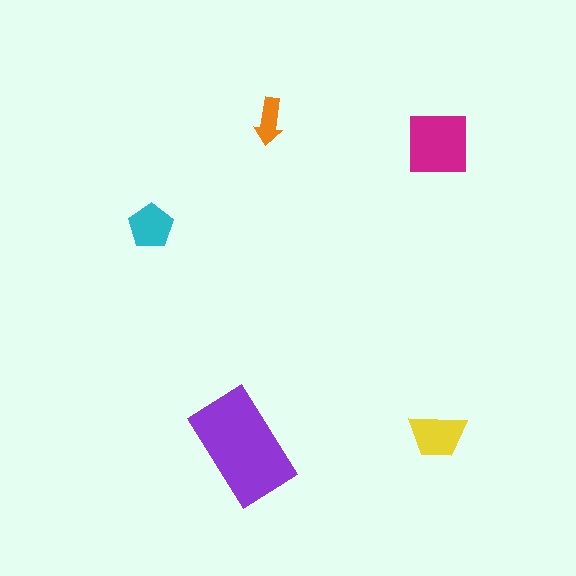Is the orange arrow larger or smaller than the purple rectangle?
Smaller.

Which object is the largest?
The purple rectangle.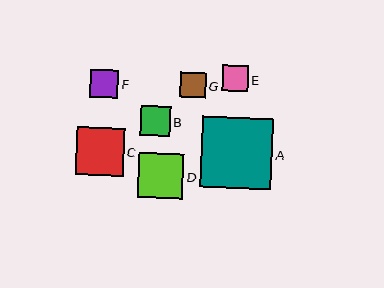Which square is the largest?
Square A is the largest with a size of approximately 71 pixels.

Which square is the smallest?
Square G is the smallest with a size of approximately 25 pixels.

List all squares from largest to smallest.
From largest to smallest: A, C, D, B, F, E, G.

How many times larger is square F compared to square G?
Square F is approximately 1.1 times the size of square G.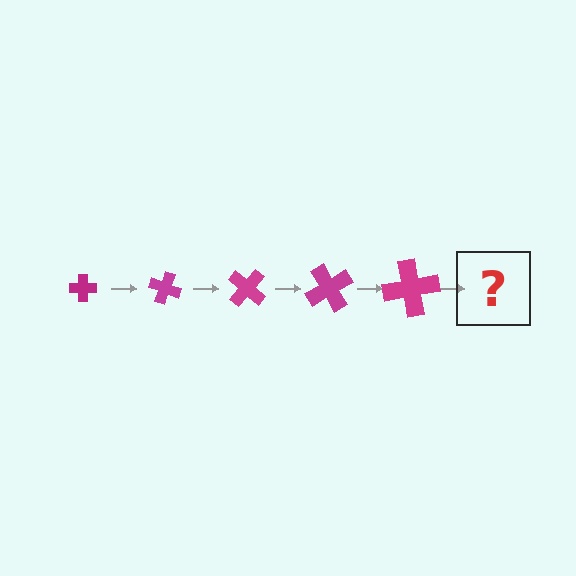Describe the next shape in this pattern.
It should be a cross, larger than the previous one and rotated 100 degrees from the start.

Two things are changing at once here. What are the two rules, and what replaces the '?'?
The two rules are that the cross grows larger each step and it rotates 20 degrees each step. The '?' should be a cross, larger than the previous one and rotated 100 degrees from the start.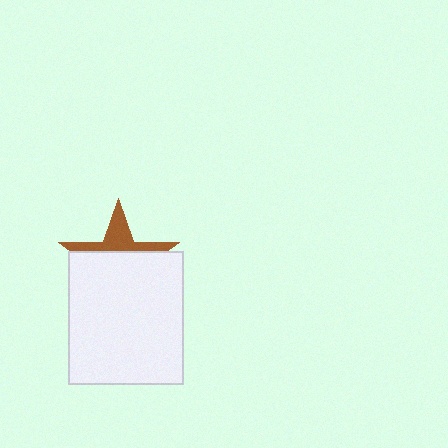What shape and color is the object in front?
The object in front is a white rectangle.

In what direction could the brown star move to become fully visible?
The brown star could move up. That would shift it out from behind the white rectangle entirely.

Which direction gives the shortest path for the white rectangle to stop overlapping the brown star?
Moving down gives the shortest separation.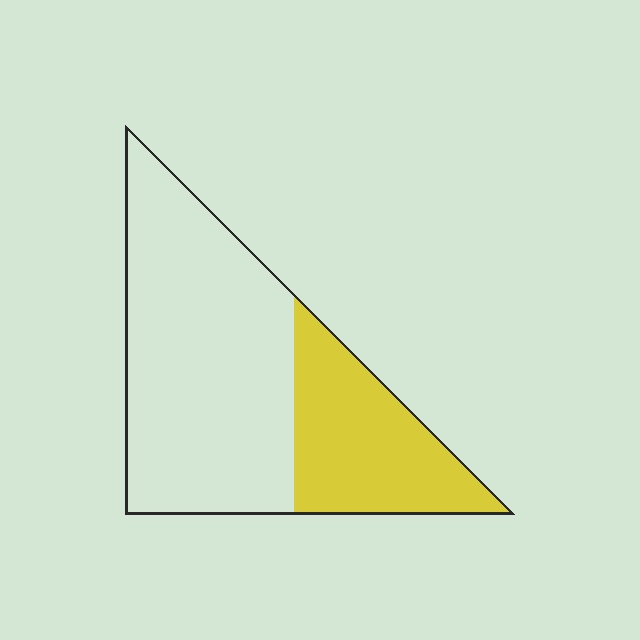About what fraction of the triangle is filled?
About one third (1/3).